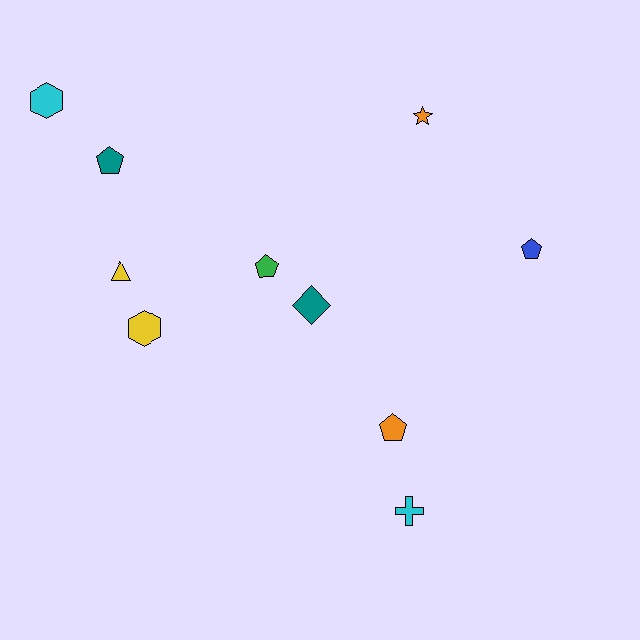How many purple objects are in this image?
There are no purple objects.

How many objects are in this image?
There are 10 objects.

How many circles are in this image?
There are no circles.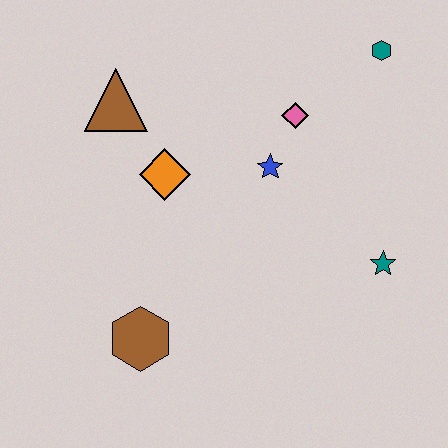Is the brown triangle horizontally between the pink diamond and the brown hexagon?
No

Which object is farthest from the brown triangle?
The teal star is farthest from the brown triangle.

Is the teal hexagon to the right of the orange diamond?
Yes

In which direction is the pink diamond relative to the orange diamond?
The pink diamond is to the right of the orange diamond.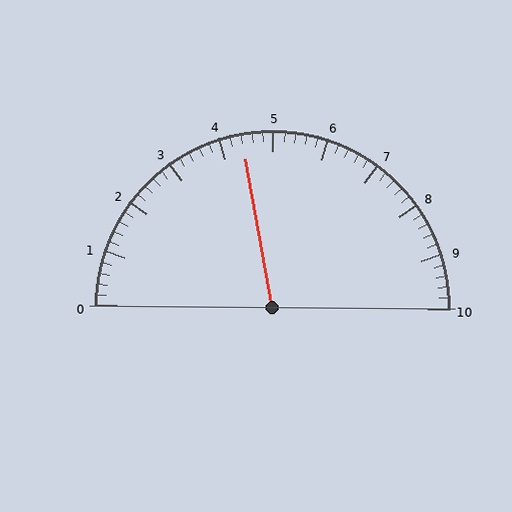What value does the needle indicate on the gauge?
The needle indicates approximately 4.4.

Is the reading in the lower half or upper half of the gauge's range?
The reading is in the lower half of the range (0 to 10).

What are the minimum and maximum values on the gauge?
The gauge ranges from 0 to 10.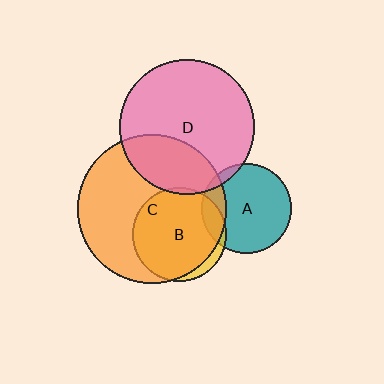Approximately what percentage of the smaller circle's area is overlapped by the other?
Approximately 30%.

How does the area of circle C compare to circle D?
Approximately 1.2 times.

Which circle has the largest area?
Circle C (orange).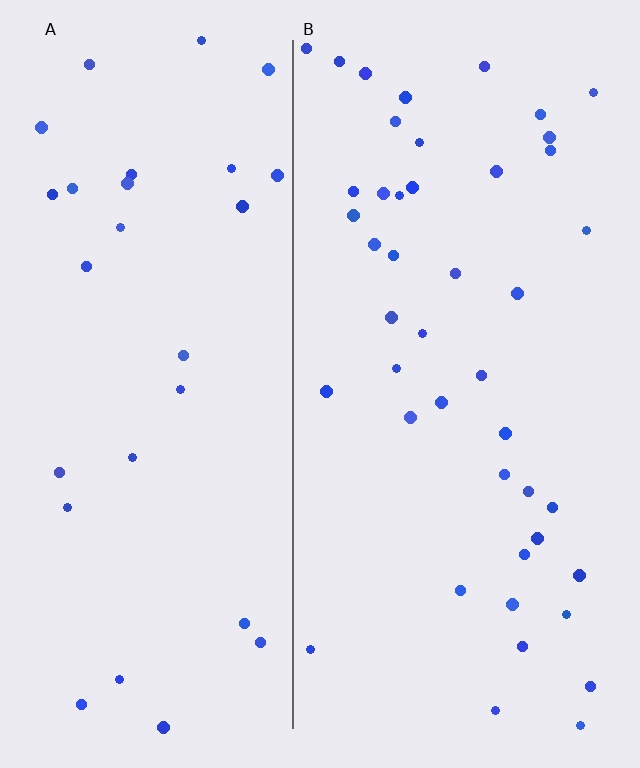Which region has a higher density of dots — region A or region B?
B (the right).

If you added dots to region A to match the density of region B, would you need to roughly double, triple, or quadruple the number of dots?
Approximately double.